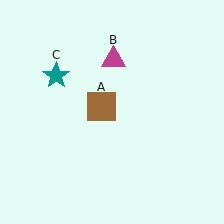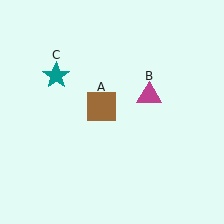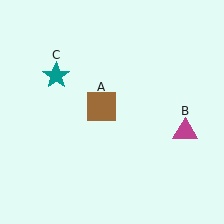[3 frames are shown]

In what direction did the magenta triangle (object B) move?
The magenta triangle (object B) moved down and to the right.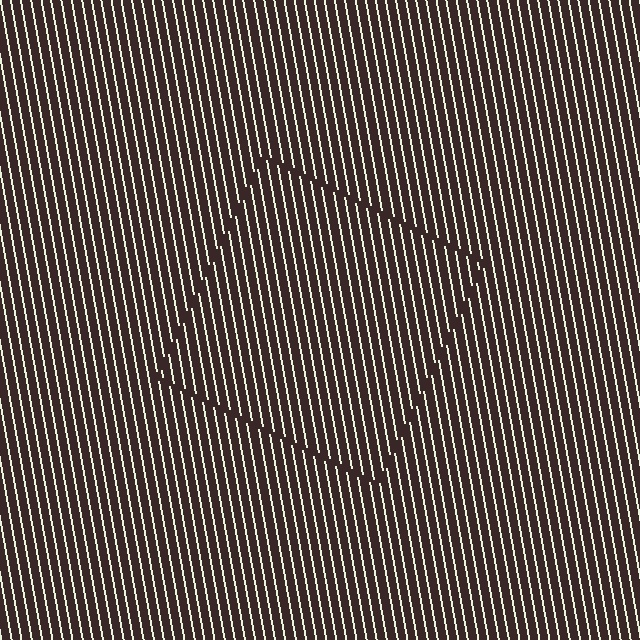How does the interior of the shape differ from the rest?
The interior of the shape contains the same grating, shifted by half a period — the contour is defined by the phase discontinuity where line-ends from the inner and outer gratings abut.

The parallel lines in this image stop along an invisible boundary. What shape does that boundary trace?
An illusory square. The interior of the shape contains the same grating, shifted by half a period — the contour is defined by the phase discontinuity where line-ends from the inner and outer gratings abut.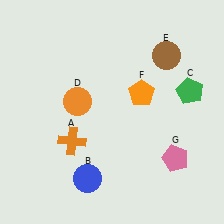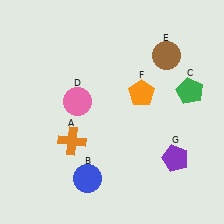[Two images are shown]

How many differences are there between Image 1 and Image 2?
There are 2 differences between the two images.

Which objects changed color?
D changed from orange to pink. G changed from pink to purple.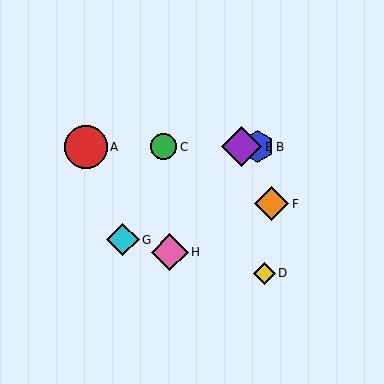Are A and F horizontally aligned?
No, A is at y≈147 and F is at y≈204.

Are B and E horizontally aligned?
Yes, both are at y≈147.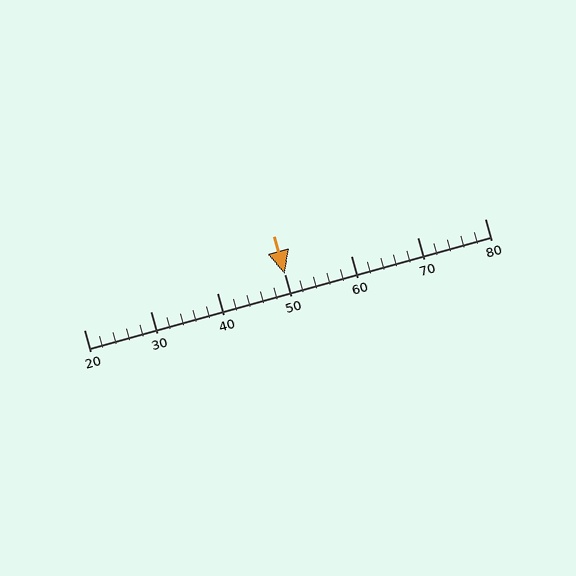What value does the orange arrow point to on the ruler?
The orange arrow points to approximately 50.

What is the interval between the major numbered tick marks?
The major tick marks are spaced 10 units apart.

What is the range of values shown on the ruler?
The ruler shows values from 20 to 80.